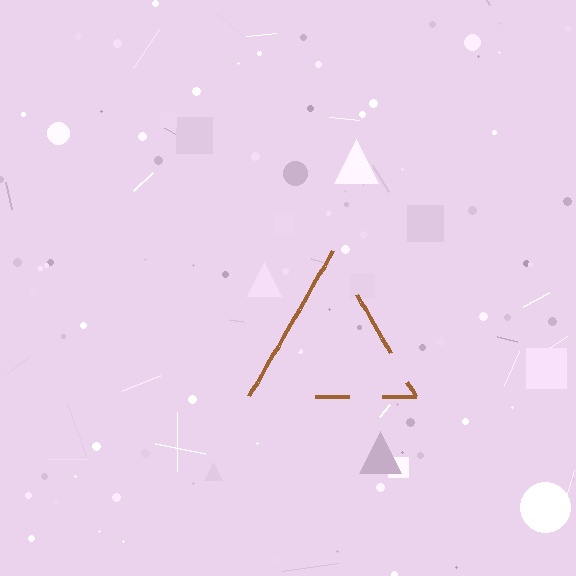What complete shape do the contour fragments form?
The contour fragments form a triangle.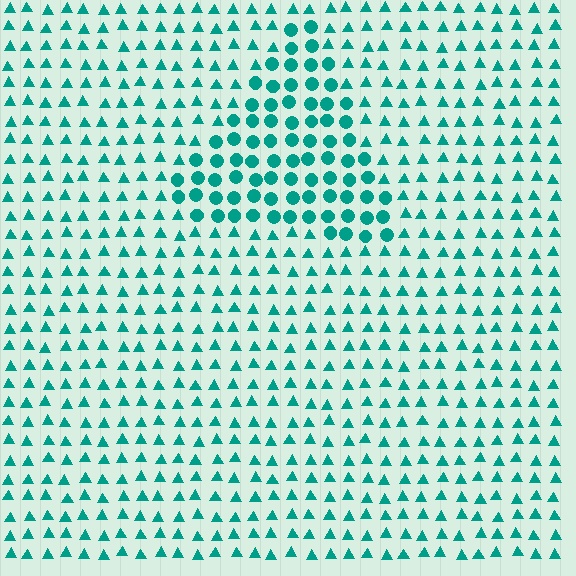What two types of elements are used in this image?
The image uses circles inside the triangle region and triangles outside it.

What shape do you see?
I see a triangle.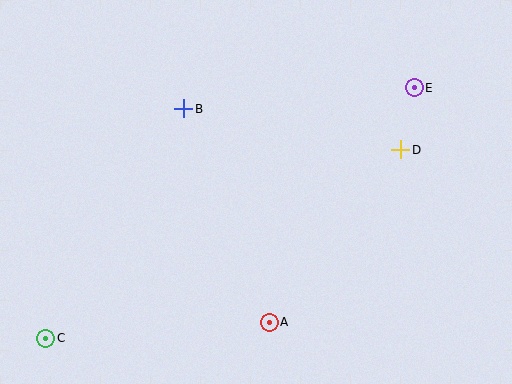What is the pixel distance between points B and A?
The distance between B and A is 230 pixels.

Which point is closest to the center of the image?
Point B at (184, 109) is closest to the center.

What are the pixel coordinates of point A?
Point A is at (269, 322).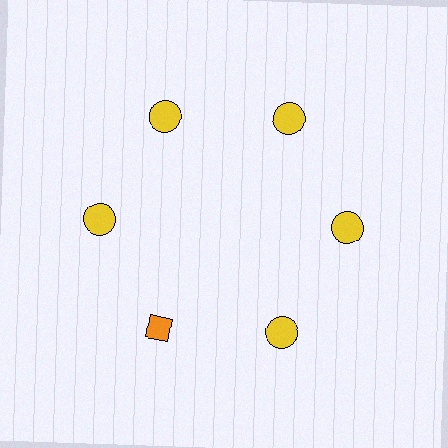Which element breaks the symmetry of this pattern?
The orange diamond at roughly the 7 o'clock position breaks the symmetry. All other shapes are yellow circles.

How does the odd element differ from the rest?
It differs in both color (orange instead of yellow) and shape (diamond instead of circle).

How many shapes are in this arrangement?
There are 6 shapes arranged in a ring pattern.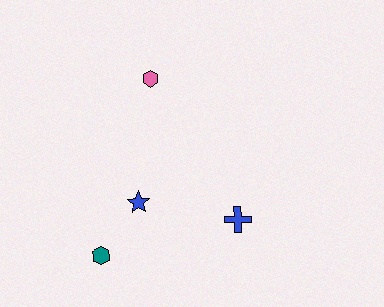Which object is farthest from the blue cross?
The pink hexagon is farthest from the blue cross.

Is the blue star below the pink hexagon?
Yes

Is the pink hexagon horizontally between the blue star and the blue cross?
Yes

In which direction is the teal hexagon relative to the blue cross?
The teal hexagon is to the left of the blue cross.